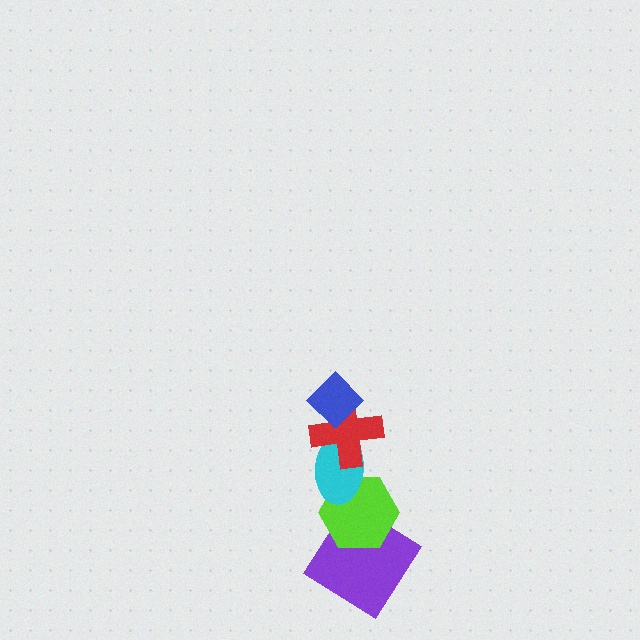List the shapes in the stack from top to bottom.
From top to bottom: the blue diamond, the red cross, the cyan ellipse, the lime hexagon, the purple diamond.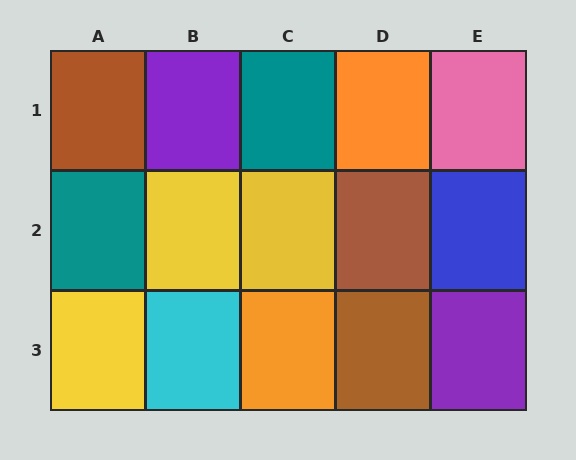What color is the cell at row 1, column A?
Brown.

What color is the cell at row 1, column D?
Orange.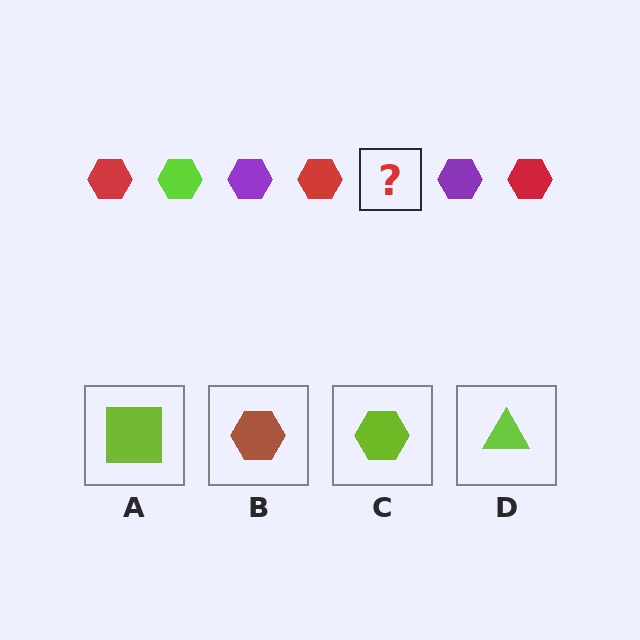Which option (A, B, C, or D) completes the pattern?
C.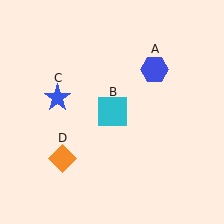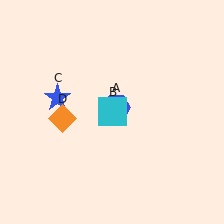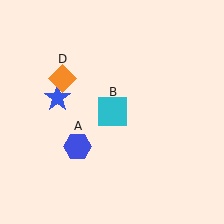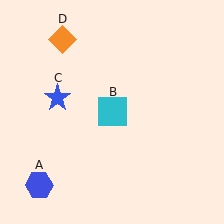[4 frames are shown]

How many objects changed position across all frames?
2 objects changed position: blue hexagon (object A), orange diamond (object D).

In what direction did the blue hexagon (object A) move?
The blue hexagon (object A) moved down and to the left.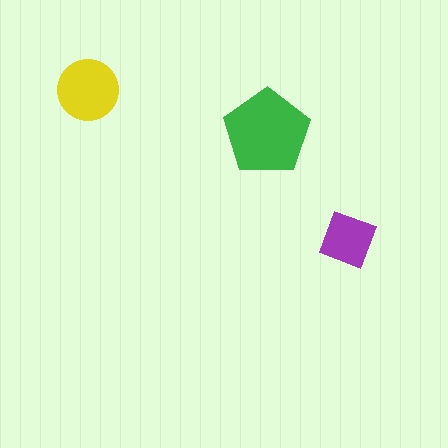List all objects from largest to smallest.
The green pentagon, the yellow circle, the purple diamond.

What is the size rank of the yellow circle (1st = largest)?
2nd.